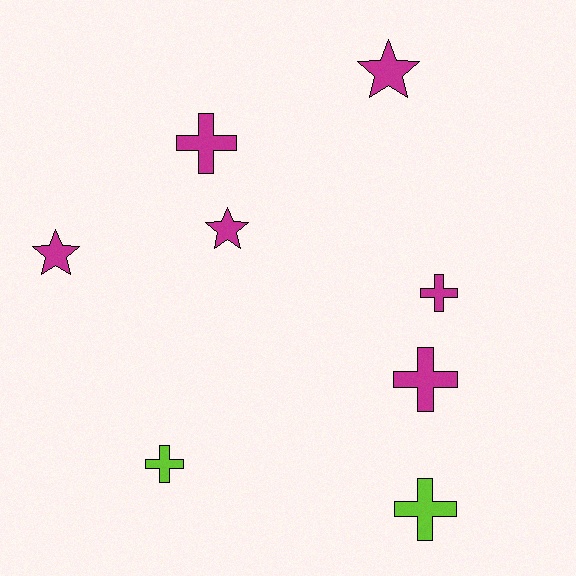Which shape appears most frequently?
Cross, with 5 objects.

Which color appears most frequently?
Magenta, with 6 objects.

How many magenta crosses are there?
There are 3 magenta crosses.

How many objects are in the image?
There are 8 objects.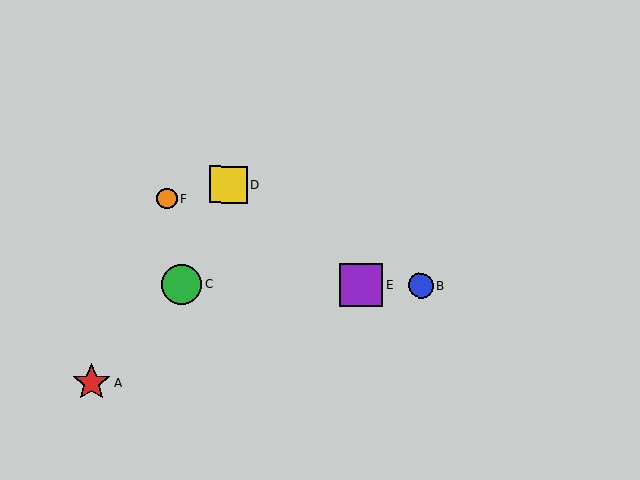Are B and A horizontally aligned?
No, B is at y≈286 and A is at y≈382.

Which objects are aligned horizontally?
Objects B, C, E are aligned horizontally.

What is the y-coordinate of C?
Object C is at y≈284.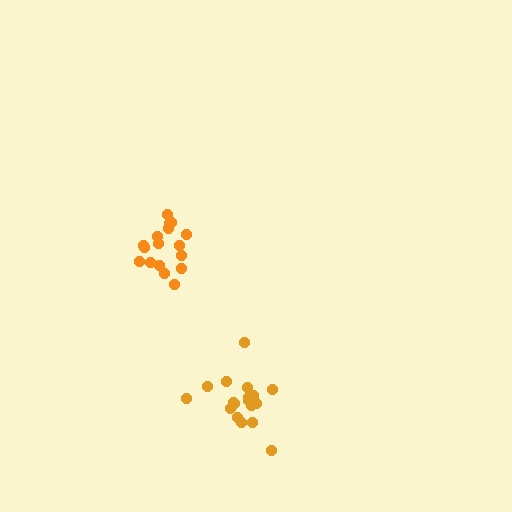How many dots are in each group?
Group 1: 18 dots, Group 2: 17 dots (35 total).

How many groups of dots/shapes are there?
There are 2 groups.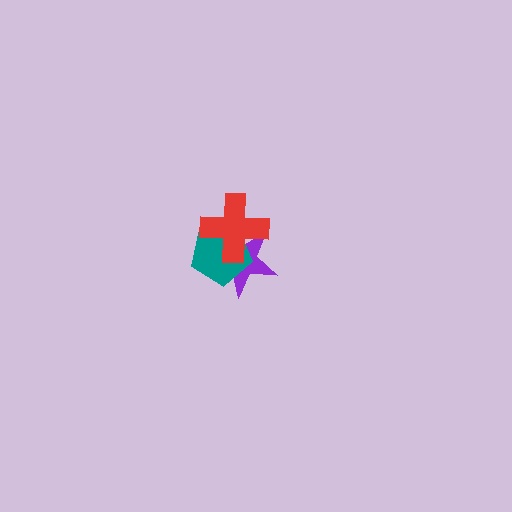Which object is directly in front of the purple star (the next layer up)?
The teal pentagon is directly in front of the purple star.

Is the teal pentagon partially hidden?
Yes, it is partially covered by another shape.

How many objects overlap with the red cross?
2 objects overlap with the red cross.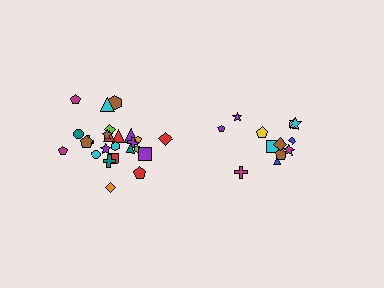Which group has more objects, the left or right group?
The left group.